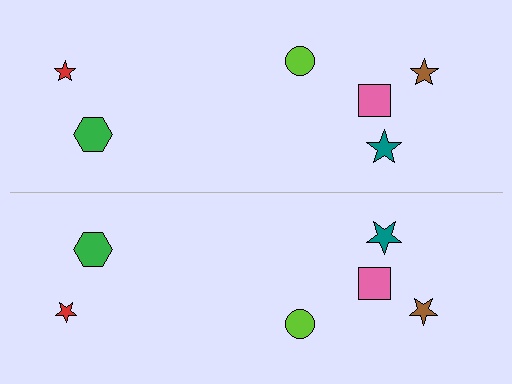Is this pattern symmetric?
Yes, this pattern has bilateral (reflection) symmetry.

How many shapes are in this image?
There are 12 shapes in this image.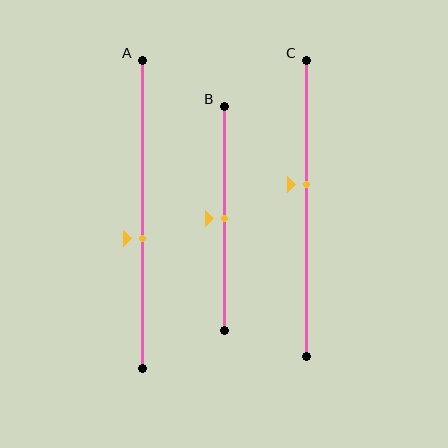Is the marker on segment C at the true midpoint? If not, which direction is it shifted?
No, the marker on segment C is shifted upward by about 8% of the segment length.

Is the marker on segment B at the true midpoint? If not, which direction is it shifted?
Yes, the marker on segment B is at the true midpoint.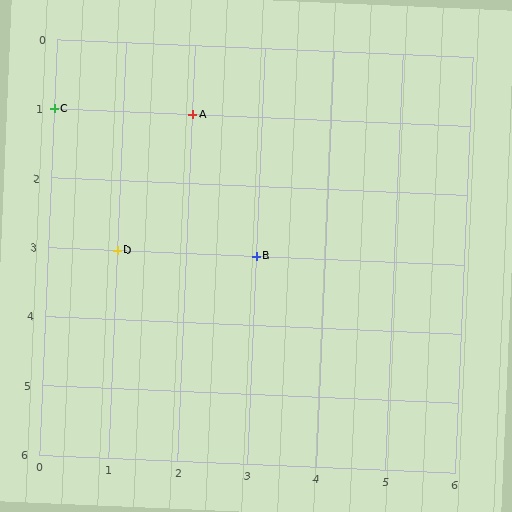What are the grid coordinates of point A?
Point A is at grid coordinates (2, 1).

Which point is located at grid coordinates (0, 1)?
Point C is at (0, 1).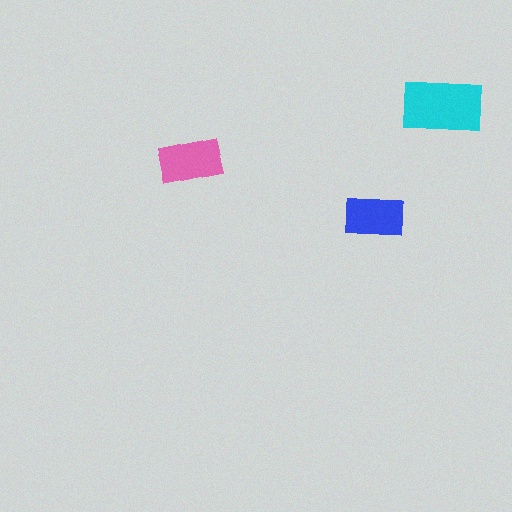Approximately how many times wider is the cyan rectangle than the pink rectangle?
About 1.5 times wider.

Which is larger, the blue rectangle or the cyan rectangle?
The cyan one.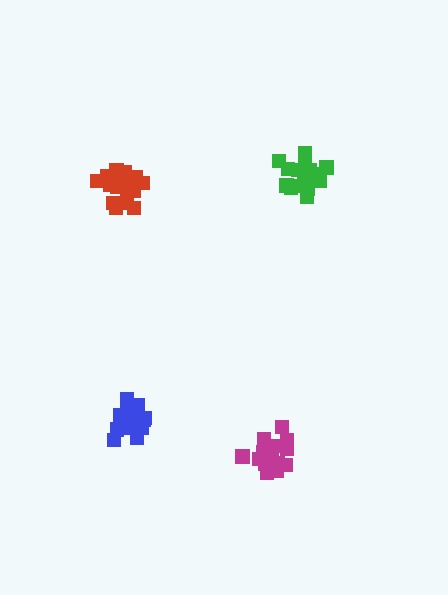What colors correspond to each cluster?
The clusters are colored: green, blue, red, magenta.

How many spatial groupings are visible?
There are 4 spatial groupings.